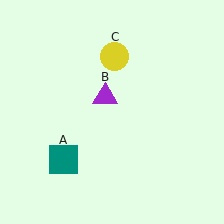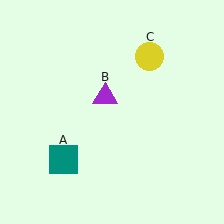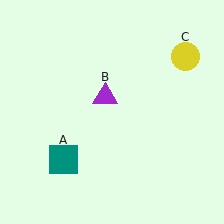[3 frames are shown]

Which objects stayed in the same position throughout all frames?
Teal square (object A) and purple triangle (object B) remained stationary.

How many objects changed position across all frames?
1 object changed position: yellow circle (object C).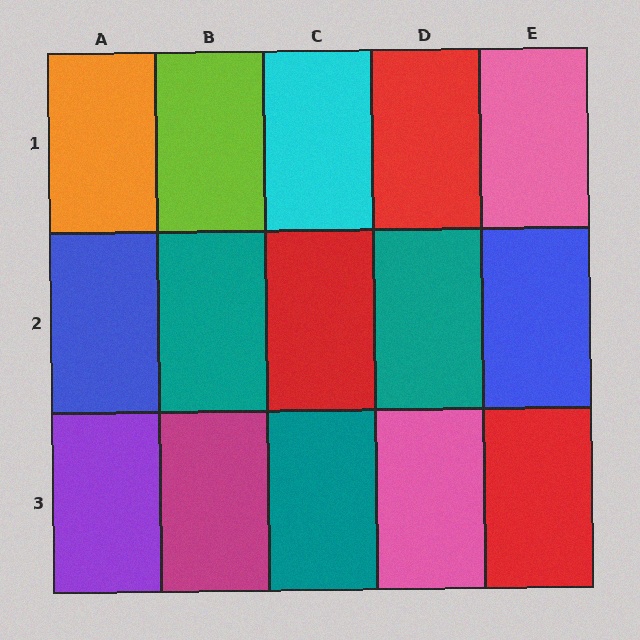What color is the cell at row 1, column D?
Red.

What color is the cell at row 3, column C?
Teal.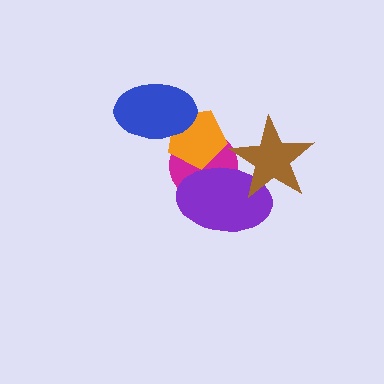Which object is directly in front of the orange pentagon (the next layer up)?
The blue ellipse is directly in front of the orange pentagon.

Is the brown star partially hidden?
No, no other shape covers it.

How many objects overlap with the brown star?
2 objects overlap with the brown star.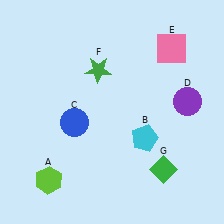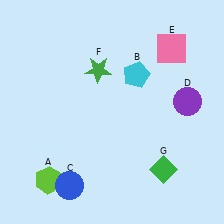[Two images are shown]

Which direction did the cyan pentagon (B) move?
The cyan pentagon (B) moved up.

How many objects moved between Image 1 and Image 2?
2 objects moved between the two images.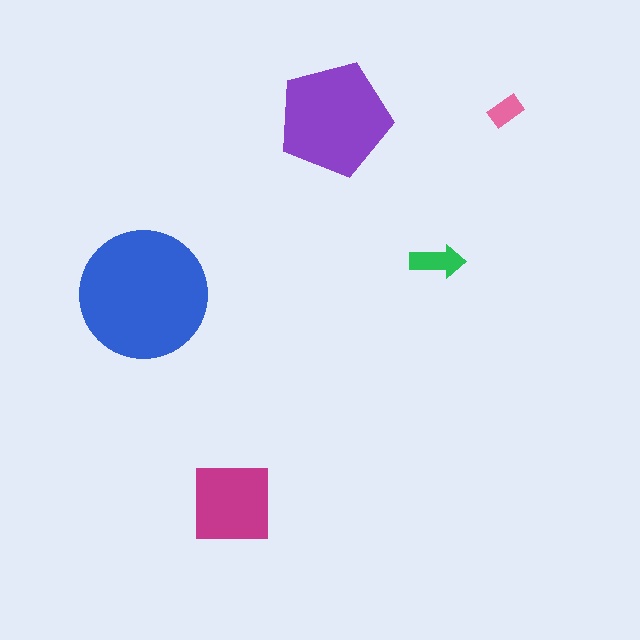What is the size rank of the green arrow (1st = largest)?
4th.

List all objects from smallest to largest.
The pink rectangle, the green arrow, the magenta square, the purple pentagon, the blue circle.